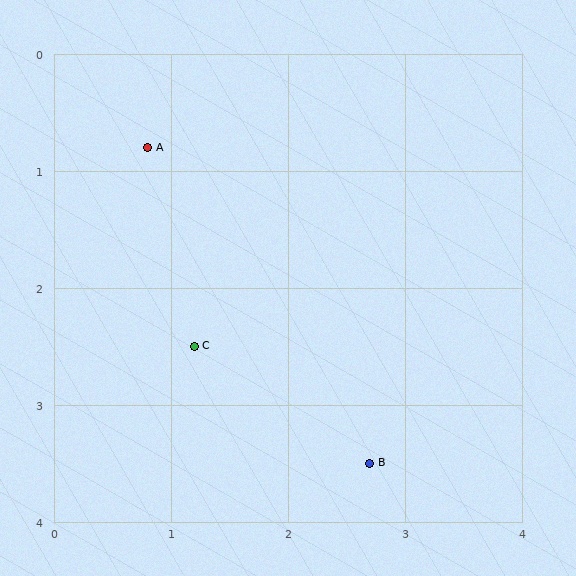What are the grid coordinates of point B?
Point B is at approximately (2.7, 3.5).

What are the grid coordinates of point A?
Point A is at approximately (0.8, 0.8).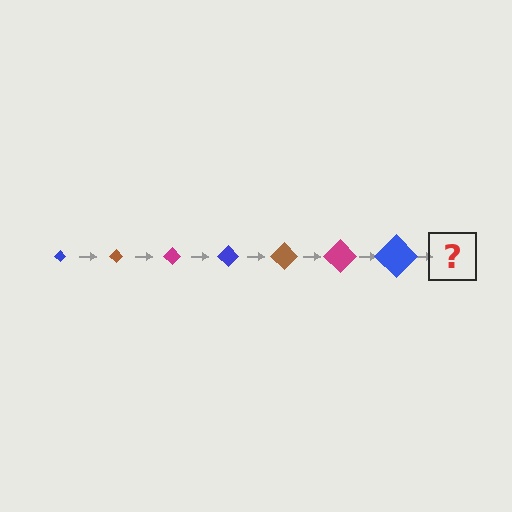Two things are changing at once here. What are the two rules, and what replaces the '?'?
The two rules are that the diamond grows larger each step and the color cycles through blue, brown, and magenta. The '?' should be a brown diamond, larger than the previous one.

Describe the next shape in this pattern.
It should be a brown diamond, larger than the previous one.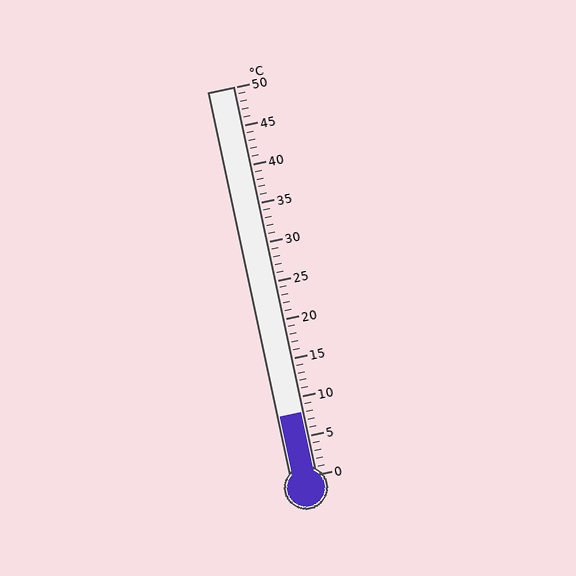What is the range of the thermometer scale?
The thermometer scale ranges from 0°C to 50°C.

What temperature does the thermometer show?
The thermometer shows approximately 8°C.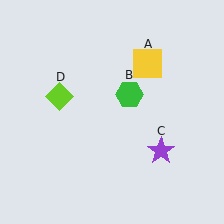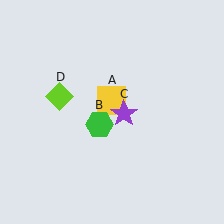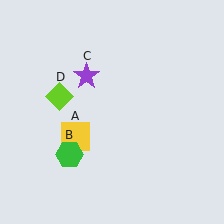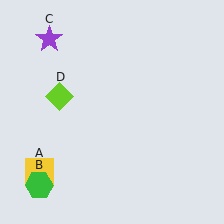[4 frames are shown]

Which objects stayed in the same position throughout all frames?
Lime diamond (object D) remained stationary.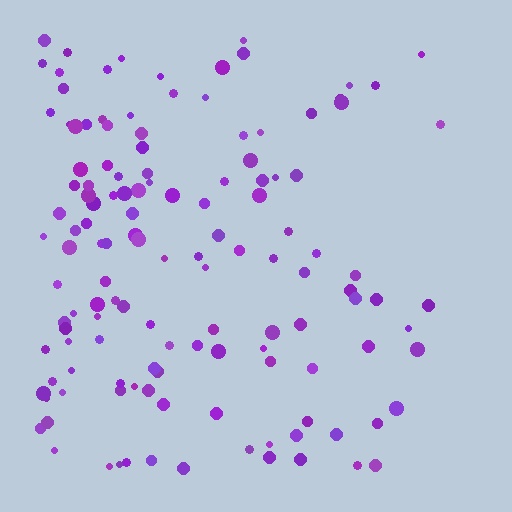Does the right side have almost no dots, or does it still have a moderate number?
Still a moderate number, just noticeably fewer than the left.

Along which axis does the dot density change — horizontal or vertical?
Horizontal.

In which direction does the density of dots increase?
From right to left, with the left side densest.